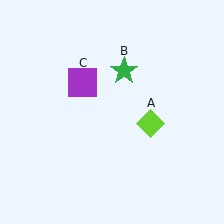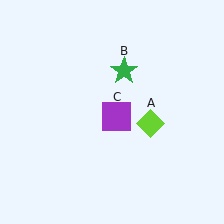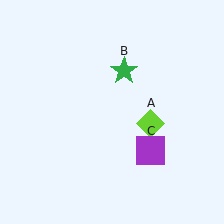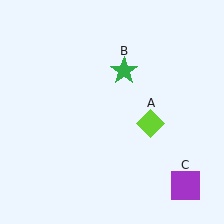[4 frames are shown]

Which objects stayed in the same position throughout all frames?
Lime diamond (object A) and green star (object B) remained stationary.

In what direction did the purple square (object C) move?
The purple square (object C) moved down and to the right.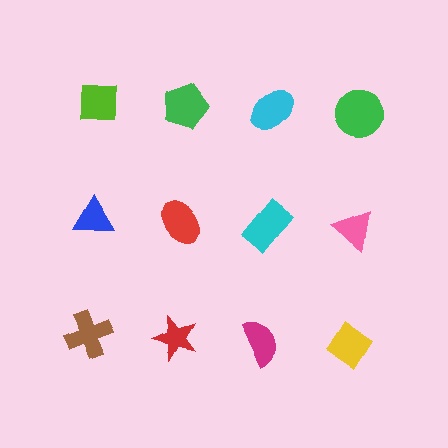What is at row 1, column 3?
A cyan ellipse.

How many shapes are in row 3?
4 shapes.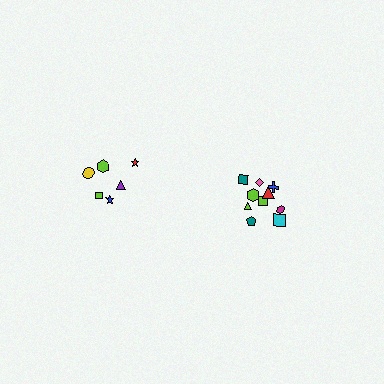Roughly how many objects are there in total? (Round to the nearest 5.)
Roughly 15 objects in total.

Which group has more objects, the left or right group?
The right group.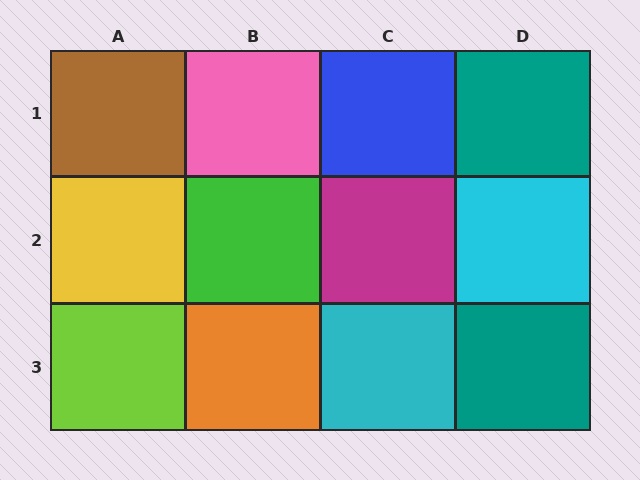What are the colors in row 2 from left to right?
Yellow, green, magenta, cyan.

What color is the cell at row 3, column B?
Orange.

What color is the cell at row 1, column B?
Pink.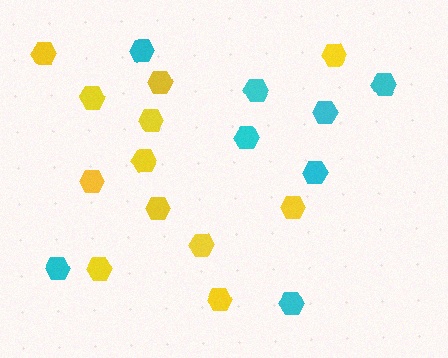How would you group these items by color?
There are 2 groups: one group of cyan hexagons (8) and one group of yellow hexagons (12).